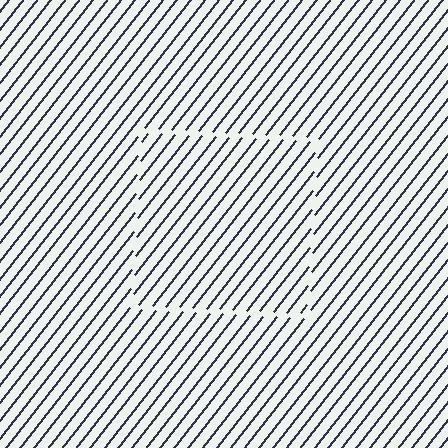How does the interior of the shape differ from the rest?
The interior of the shape contains the same grating, shifted by half a period — the contour is defined by the phase discontinuity where line-ends from the inner and outer gratings abut.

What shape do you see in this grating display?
An illusory square. The interior of the shape contains the same grating, shifted by half a period — the contour is defined by the phase discontinuity where line-ends from the inner and outer gratings abut.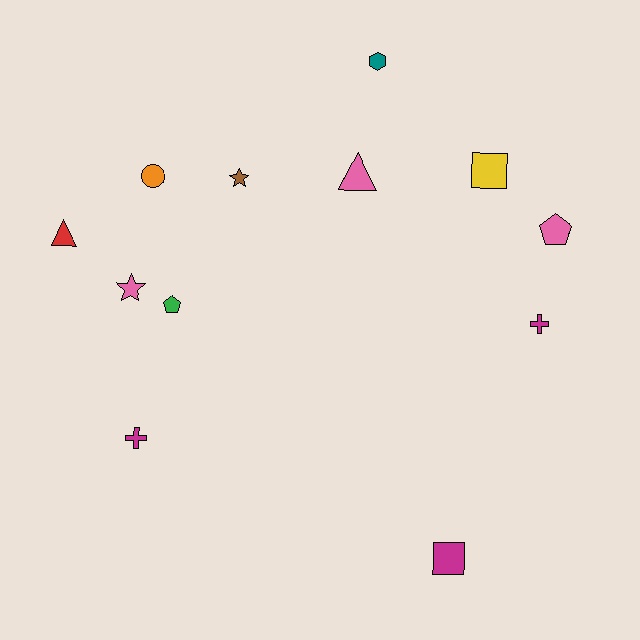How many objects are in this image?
There are 12 objects.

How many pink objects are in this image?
There are 3 pink objects.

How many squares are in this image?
There are 2 squares.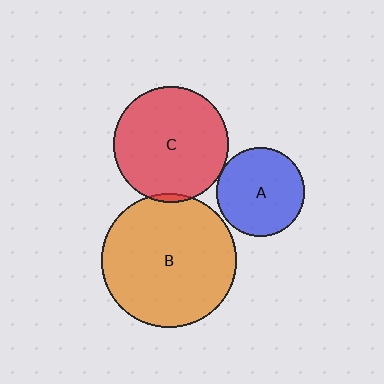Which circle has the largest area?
Circle B (orange).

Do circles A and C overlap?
Yes.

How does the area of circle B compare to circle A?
Approximately 2.3 times.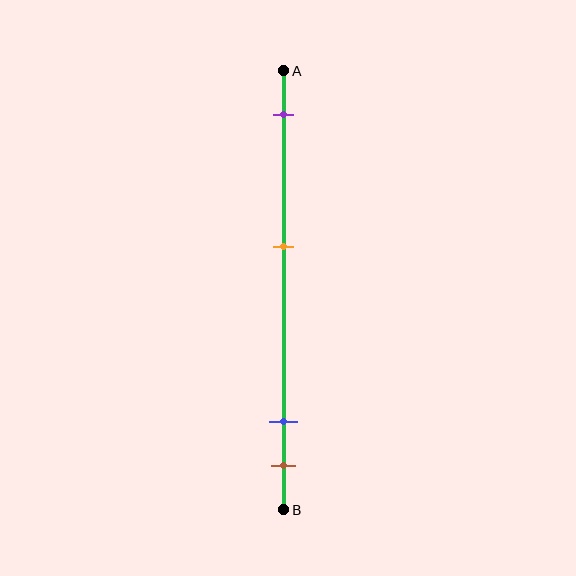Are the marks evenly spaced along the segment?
No, the marks are not evenly spaced.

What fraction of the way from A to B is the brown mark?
The brown mark is approximately 90% (0.9) of the way from A to B.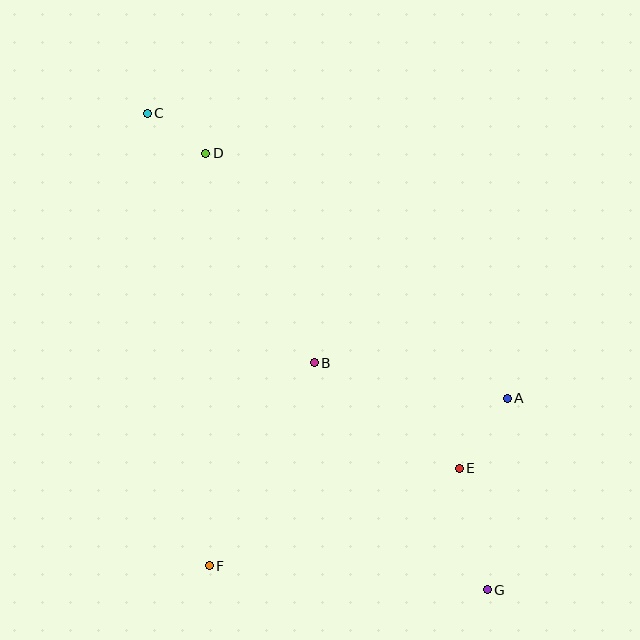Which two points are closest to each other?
Points C and D are closest to each other.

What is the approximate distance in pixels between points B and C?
The distance between B and C is approximately 301 pixels.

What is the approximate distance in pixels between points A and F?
The distance between A and F is approximately 342 pixels.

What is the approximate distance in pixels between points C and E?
The distance between C and E is approximately 473 pixels.